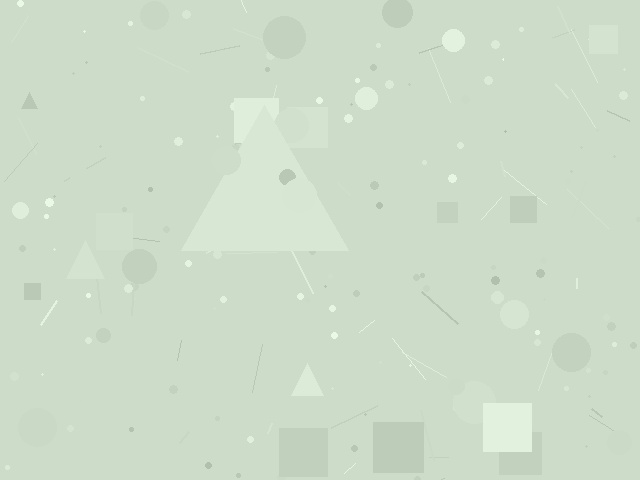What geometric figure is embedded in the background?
A triangle is embedded in the background.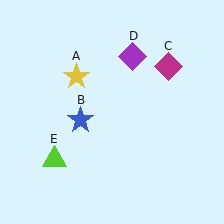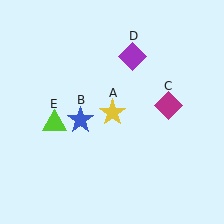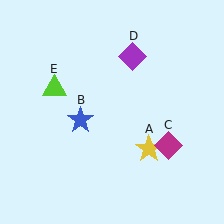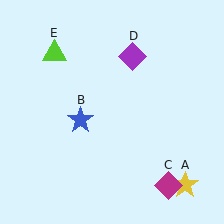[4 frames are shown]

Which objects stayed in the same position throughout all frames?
Blue star (object B) and purple diamond (object D) remained stationary.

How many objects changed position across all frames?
3 objects changed position: yellow star (object A), magenta diamond (object C), lime triangle (object E).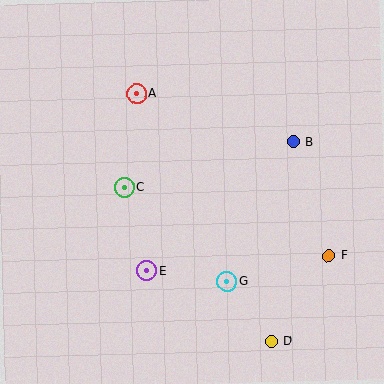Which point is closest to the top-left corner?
Point A is closest to the top-left corner.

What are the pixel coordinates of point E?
Point E is at (147, 271).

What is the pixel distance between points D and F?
The distance between D and F is 103 pixels.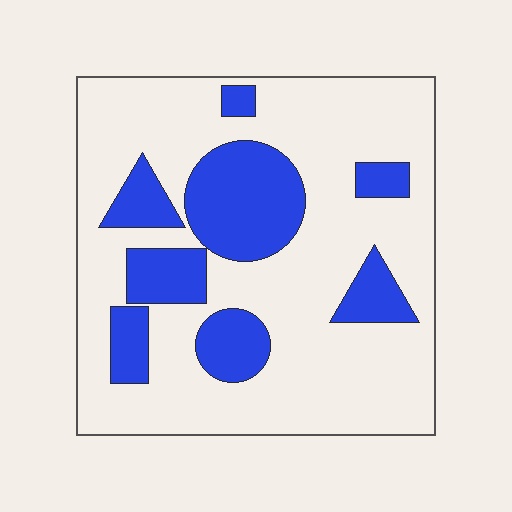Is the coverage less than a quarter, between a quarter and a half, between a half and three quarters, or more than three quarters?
Between a quarter and a half.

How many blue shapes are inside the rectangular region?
8.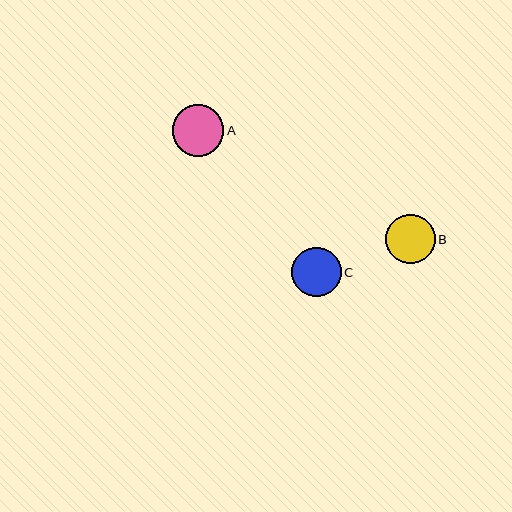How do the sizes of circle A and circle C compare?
Circle A and circle C are approximately the same size.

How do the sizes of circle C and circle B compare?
Circle C and circle B are approximately the same size.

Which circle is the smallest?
Circle B is the smallest with a size of approximately 49 pixels.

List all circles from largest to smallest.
From largest to smallest: A, C, B.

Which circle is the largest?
Circle A is the largest with a size of approximately 52 pixels.